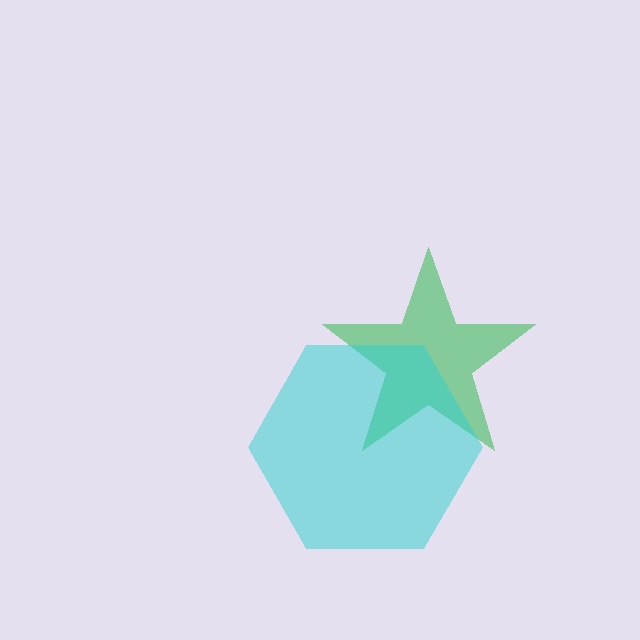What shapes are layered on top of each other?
The layered shapes are: a green star, a cyan hexagon.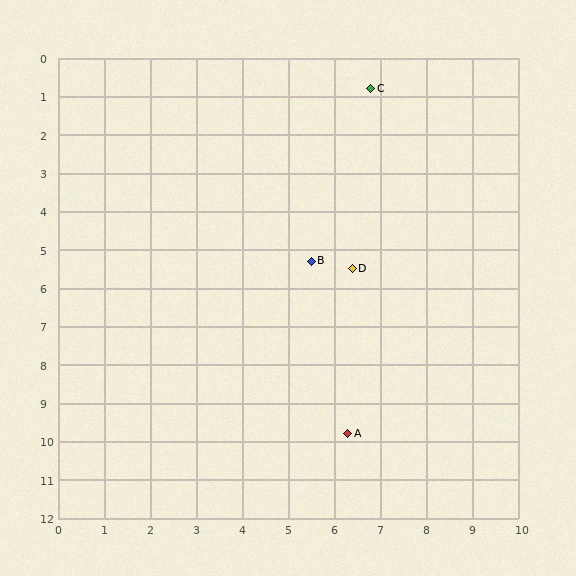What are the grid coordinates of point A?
Point A is at approximately (6.3, 9.8).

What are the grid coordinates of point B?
Point B is at approximately (5.5, 5.3).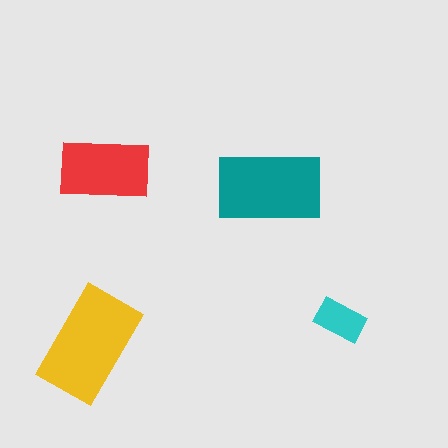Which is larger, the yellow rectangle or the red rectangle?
The yellow one.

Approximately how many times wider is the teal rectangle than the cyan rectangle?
About 2 times wider.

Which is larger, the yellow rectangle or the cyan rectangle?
The yellow one.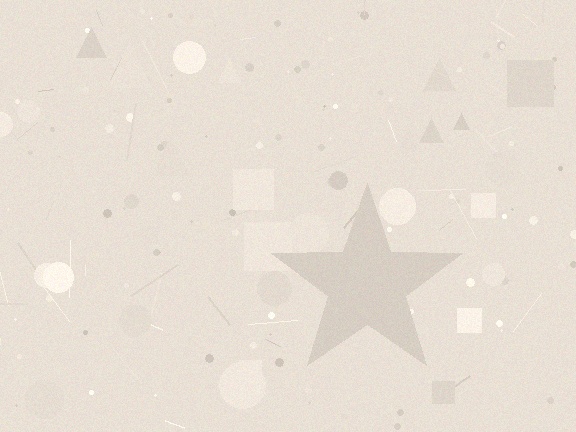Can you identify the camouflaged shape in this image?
The camouflaged shape is a star.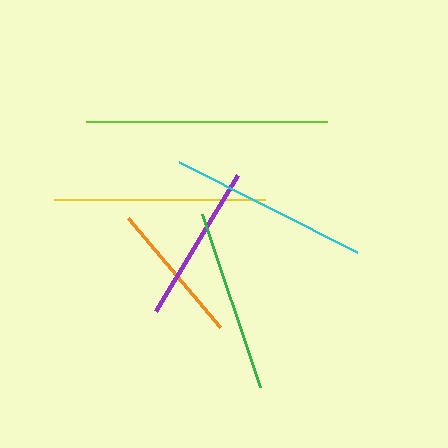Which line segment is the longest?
The lime line is the longest at approximately 241 pixels.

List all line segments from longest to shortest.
From longest to shortest: lime, yellow, cyan, green, purple, orange.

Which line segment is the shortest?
The orange line is the shortest at approximately 143 pixels.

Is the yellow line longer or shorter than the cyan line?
The yellow line is longer than the cyan line.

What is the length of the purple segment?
The purple segment is approximately 159 pixels long.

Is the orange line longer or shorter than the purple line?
The purple line is longer than the orange line.